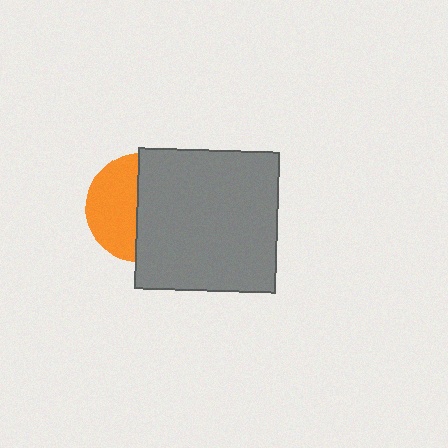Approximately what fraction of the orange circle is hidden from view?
Roughly 55% of the orange circle is hidden behind the gray square.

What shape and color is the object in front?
The object in front is a gray square.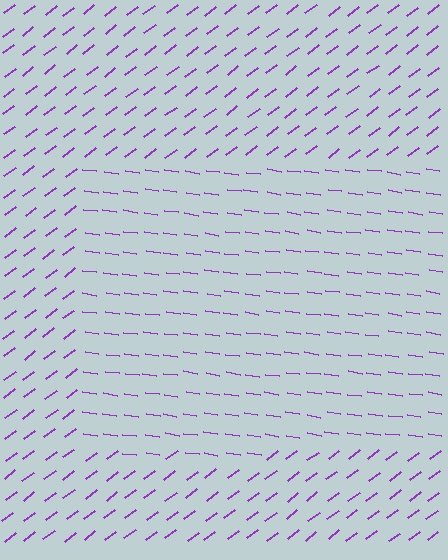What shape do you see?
I see a rectangle.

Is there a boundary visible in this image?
Yes, there is a texture boundary formed by a change in line orientation.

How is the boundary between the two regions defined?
The boundary is defined purely by a change in line orientation (approximately 45 degrees difference). All lines are the same color and thickness.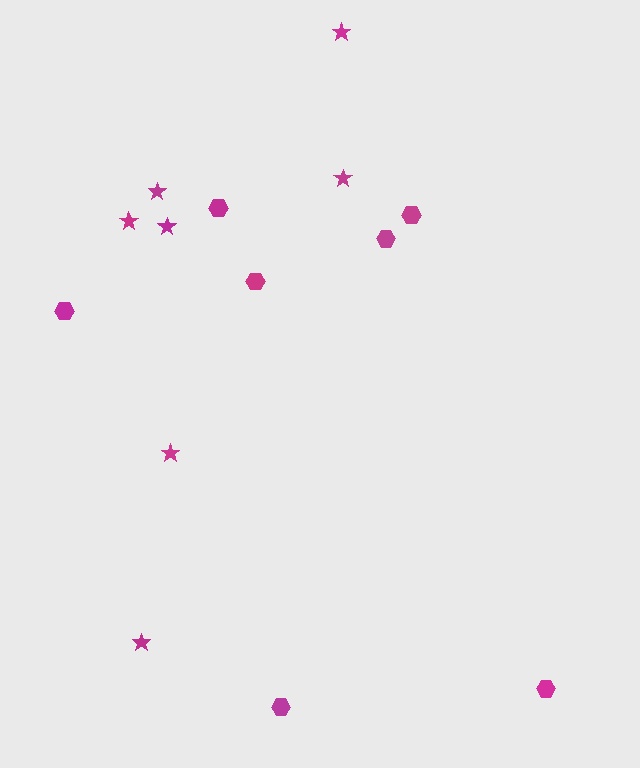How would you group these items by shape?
There are 2 groups: one group of stars (7) and one group of hexagons (7).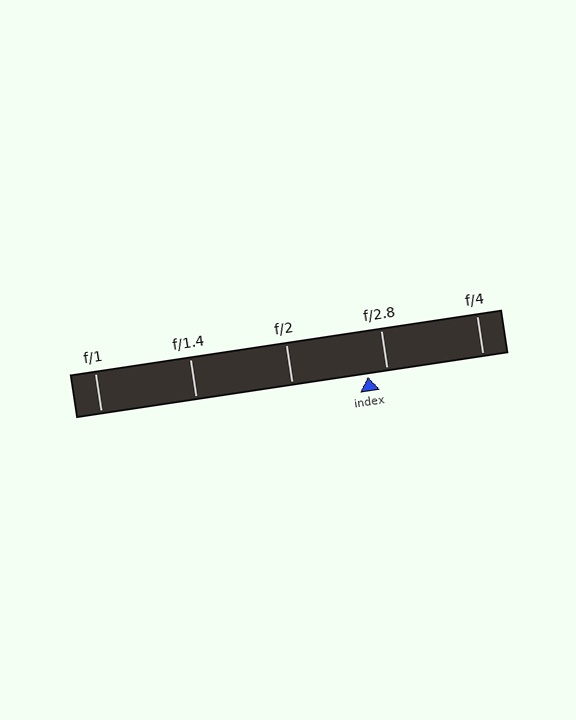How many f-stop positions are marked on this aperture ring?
There are 5 f-stop positions marked.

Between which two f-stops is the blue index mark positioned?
The index mark is between f/2 and f/2.8.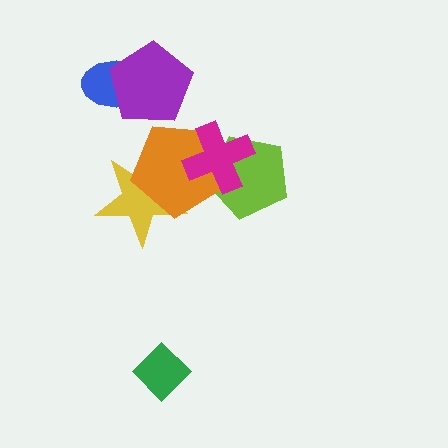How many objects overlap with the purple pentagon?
1 object overlaps with the purple pentagon.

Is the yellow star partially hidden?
Yes, it is partially covered by another shape.